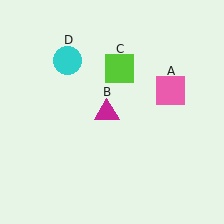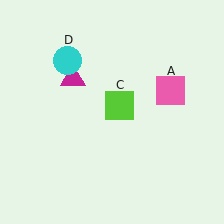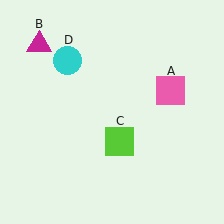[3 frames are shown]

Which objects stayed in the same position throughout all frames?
Pink square (object A) and cyan circle (object D) remained stationary.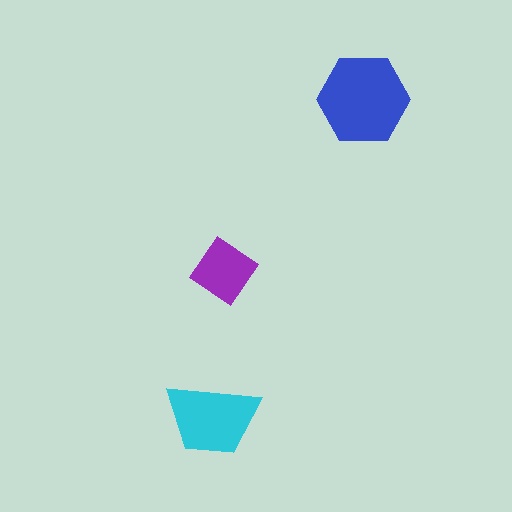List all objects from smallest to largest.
The purple diamond, the cyan trapezoid, the blue hexagon.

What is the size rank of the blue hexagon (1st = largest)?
1st.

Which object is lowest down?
The cyan trapezoid is bottommost.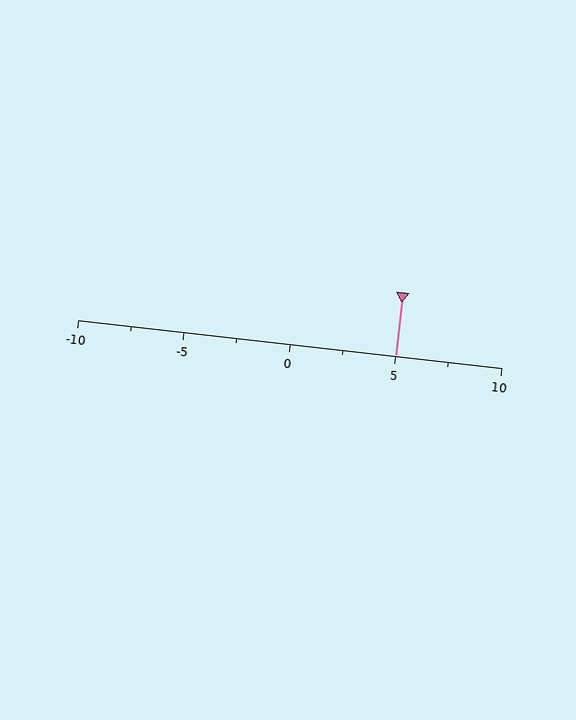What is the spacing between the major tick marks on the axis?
The major ticks are spaced 5 apart.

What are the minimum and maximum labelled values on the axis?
The axis runs from -10 to 10.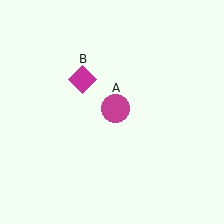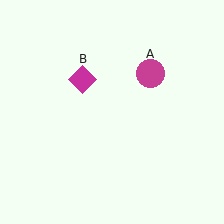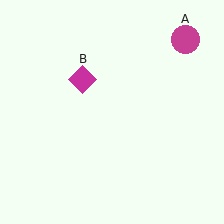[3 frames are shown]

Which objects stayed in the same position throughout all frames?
Magenta diamond (object B) remained stationary.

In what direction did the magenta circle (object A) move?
The magenta circle (object A) moved up and to the right.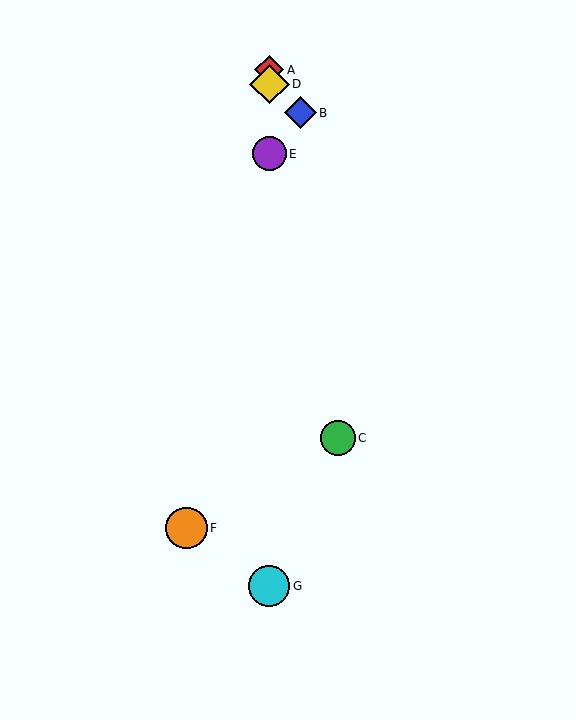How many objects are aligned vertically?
4 objects (A, D, E, G) are aligned vertically.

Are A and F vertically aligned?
No, A is at x≈269 and F is at x≈186.